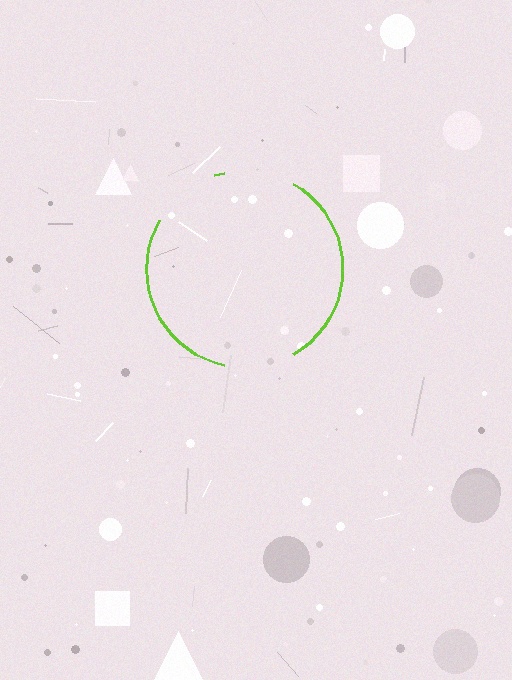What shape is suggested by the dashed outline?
The dashed outline suggests a circle.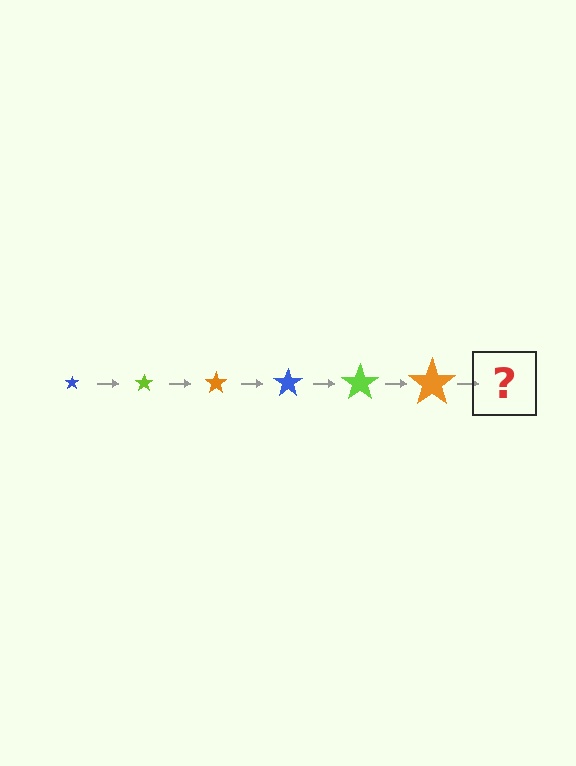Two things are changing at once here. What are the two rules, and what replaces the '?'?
The two rules are that the star grows larger each step and the color cycles through blue, lime, and orange. The '?' should be a blue star, larger than the previous one.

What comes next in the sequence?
The next element should be a blue star, larger than the previous one.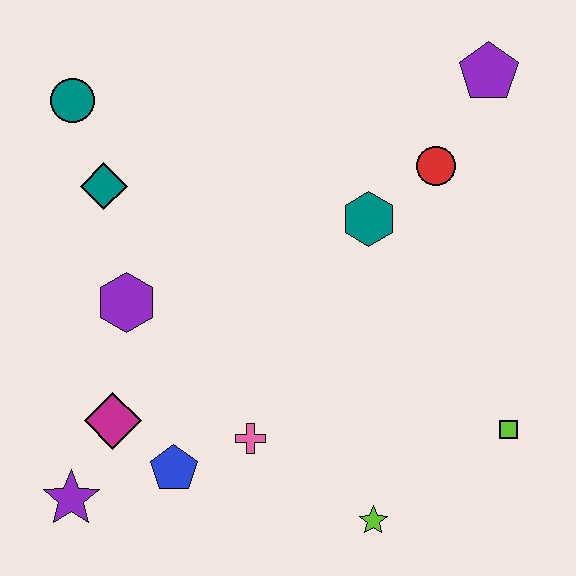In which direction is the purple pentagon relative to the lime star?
The purple pentagon is above the lime star.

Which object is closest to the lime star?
The pink cross is closest to the lime star.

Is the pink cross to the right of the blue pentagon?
Yes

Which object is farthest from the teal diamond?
The lime square is farthest from the teal diamond.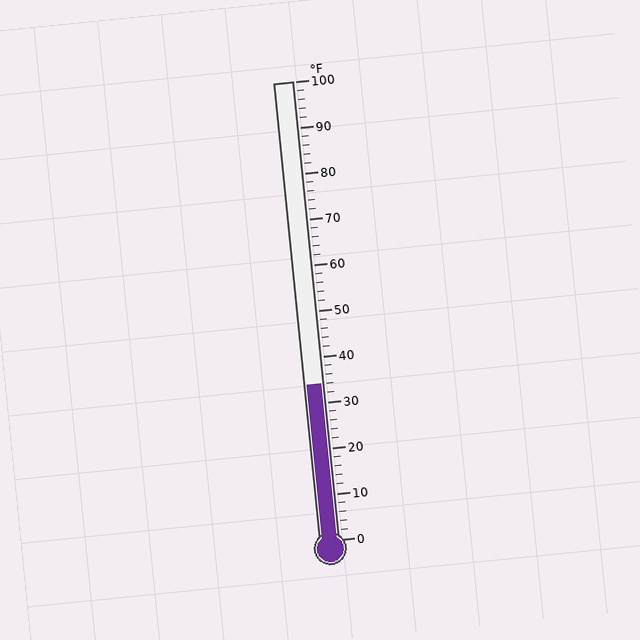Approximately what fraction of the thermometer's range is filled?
The thermometer is filled to approximately 35% of its range.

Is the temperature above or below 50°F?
The temperature is below 50°F.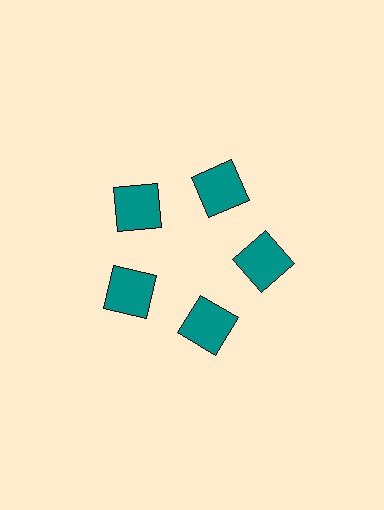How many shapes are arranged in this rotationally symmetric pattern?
There are 5 shapes, arranged in 5 groups of 1.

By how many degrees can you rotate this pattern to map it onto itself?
The pattern maps onto itself every 72 degrees of rotation.